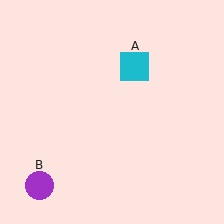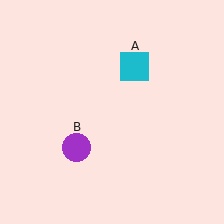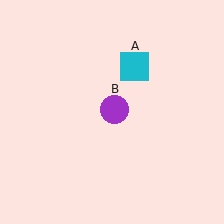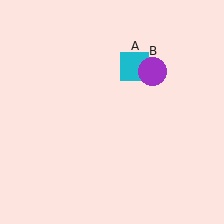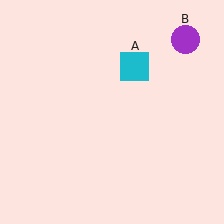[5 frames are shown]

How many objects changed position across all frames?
1 object changed position: purple circle (object B).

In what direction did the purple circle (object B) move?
The purple circle (object B) moved up and to the right.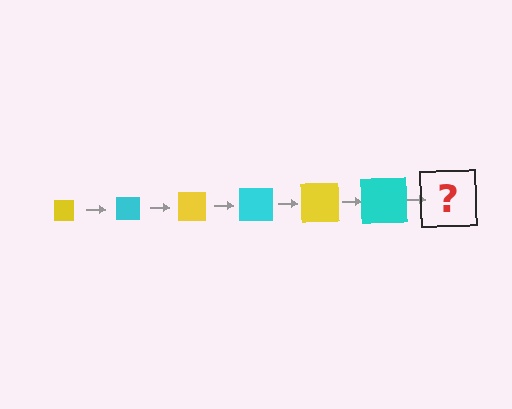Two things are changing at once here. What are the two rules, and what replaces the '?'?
The two rules are that the square grows larger each step and the color cycles through yellow and cyan. The '?' should be a yellow square, larger than the previous one.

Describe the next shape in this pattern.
It should be a yellow square, larger than the previous one.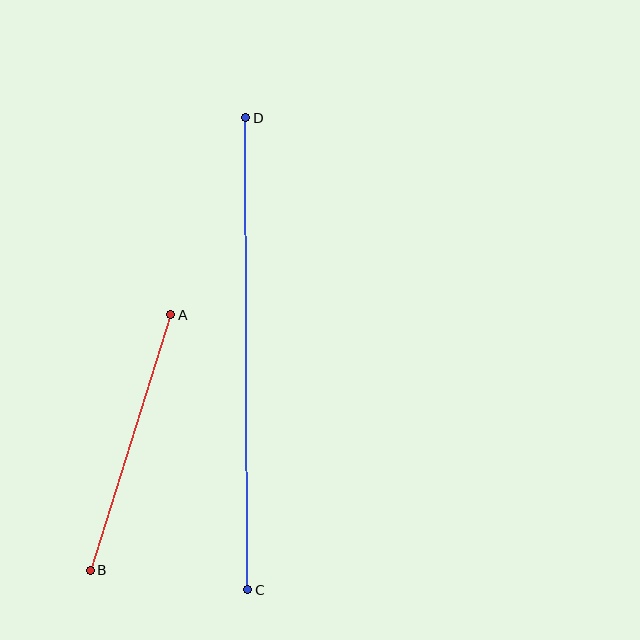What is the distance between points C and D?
The distance is approximately 472 pixels.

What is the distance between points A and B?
The distance is approximately 268 pixels.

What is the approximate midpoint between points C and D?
The midpoint is at approximately (247, 354) pixels.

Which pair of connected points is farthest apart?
Points C and D are farthest apart.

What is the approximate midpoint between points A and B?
The midpoint is at approximately (130, 443) pixels.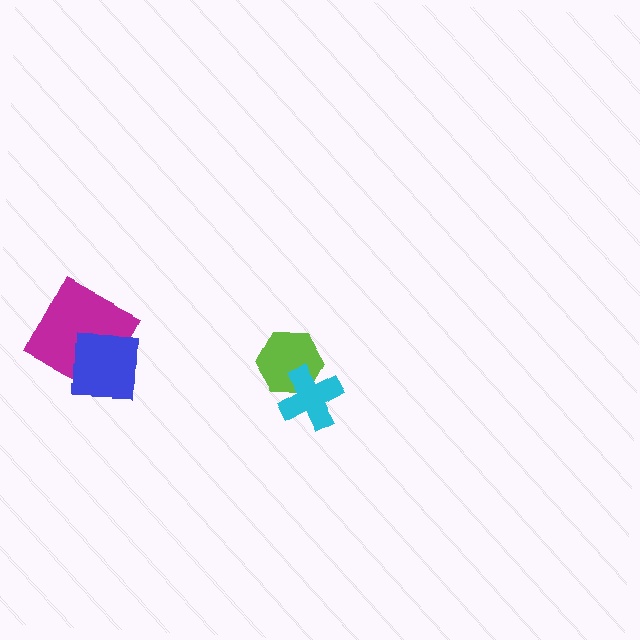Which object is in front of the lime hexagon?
The cyan cross is in front of the lime hexagon.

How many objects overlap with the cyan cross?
1 object overlaps with the cyan cross.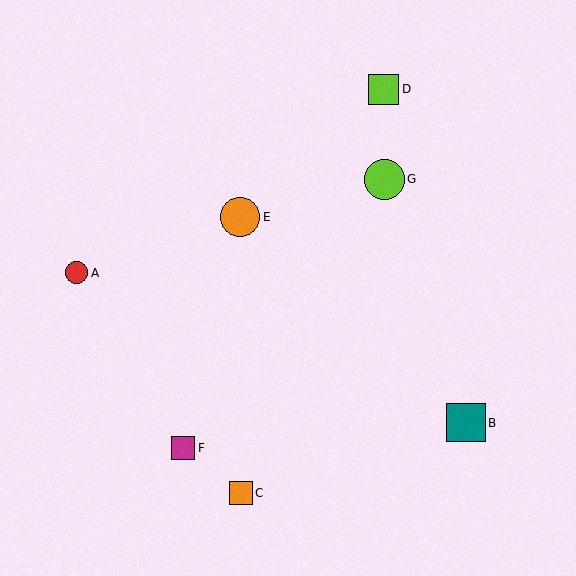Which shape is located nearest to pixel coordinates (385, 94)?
The lime square (labeled D) at (383, 89) is nearest to that location.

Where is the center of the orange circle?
The center of the orange circle is at (240, 217).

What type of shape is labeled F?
Shape F is a magenta square.